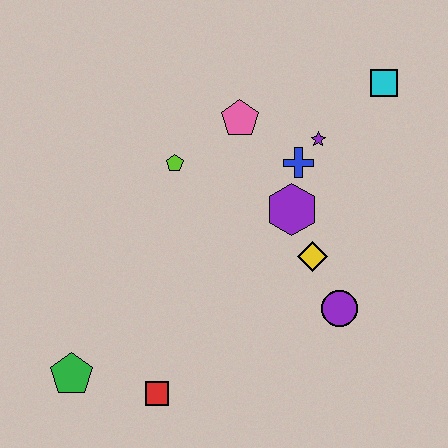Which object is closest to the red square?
The green pentagon is closest to the red square.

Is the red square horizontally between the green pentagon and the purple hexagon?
Yes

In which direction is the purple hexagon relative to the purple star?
The purple hexagon is below the purple star.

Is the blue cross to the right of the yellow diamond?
No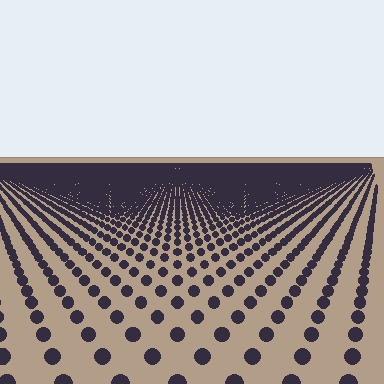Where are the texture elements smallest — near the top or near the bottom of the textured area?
Near the top.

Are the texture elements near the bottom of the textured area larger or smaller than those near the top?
Larger. Near the bottom, elements are closer to the viewer and appear at a bigger on-screen size.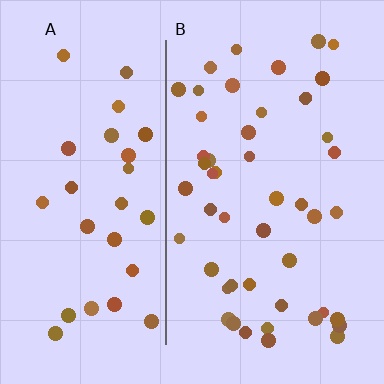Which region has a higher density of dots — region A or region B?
B (the right).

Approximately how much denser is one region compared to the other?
Approximately 1.6× — region B over region A.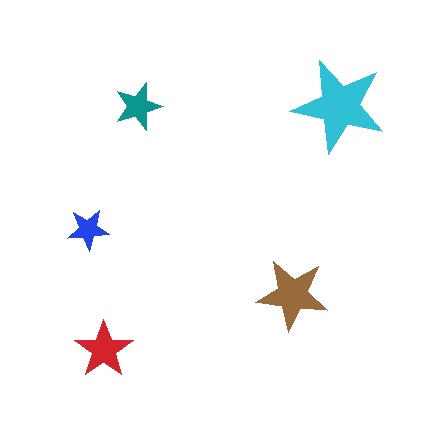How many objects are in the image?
There are 5 objects in the image.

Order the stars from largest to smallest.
the cyan one, the brown one, the red one, the teal one, the blue one.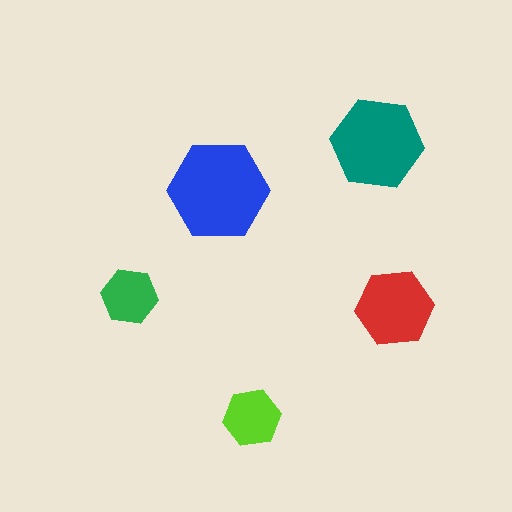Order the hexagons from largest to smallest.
the blue one, the teal one, the red one, the lime one, the green one.